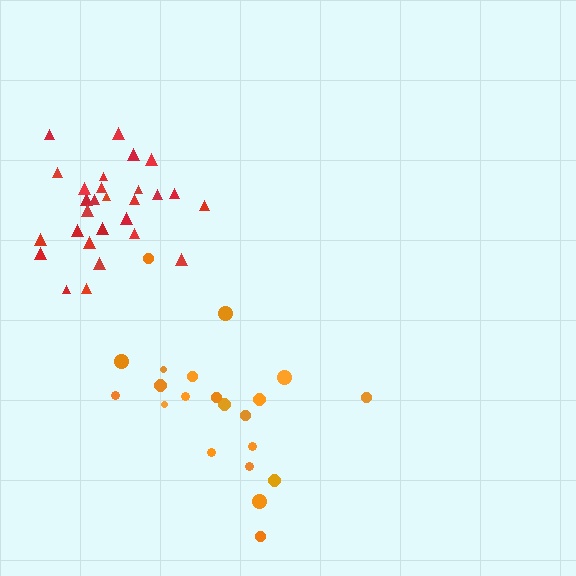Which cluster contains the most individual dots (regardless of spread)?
Red (28).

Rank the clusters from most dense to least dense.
red, orange.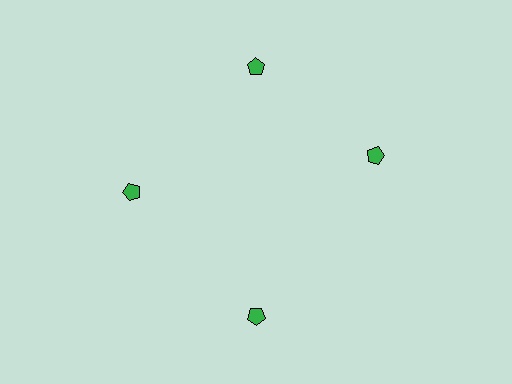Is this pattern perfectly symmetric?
No. The 4 green pentagons are arranged in a ring, but one element near the 3 o'clock position is rotated out of alignment along the ring, breaking the 4-fold rotational symmetry.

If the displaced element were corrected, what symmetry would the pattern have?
It would have 4-fold rotational symmetry — the pattern would map onto itself every 90 degrees.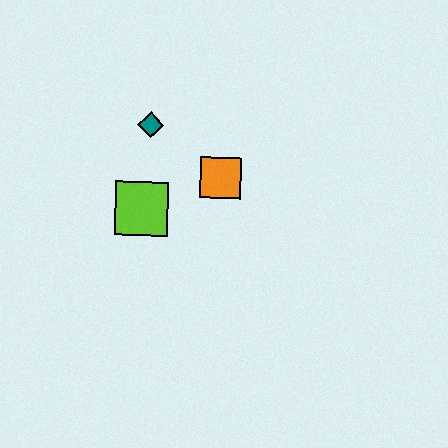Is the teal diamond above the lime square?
Yes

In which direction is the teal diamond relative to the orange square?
The teal diamond is to the left of the orange square.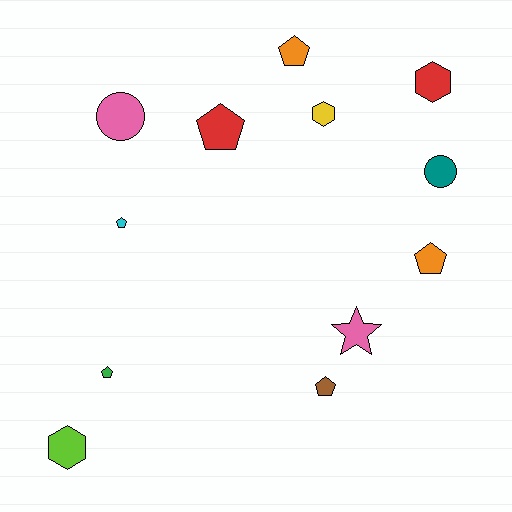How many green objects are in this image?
There is 1 green object.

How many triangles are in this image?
There are no triangles.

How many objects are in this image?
There are 12 objects.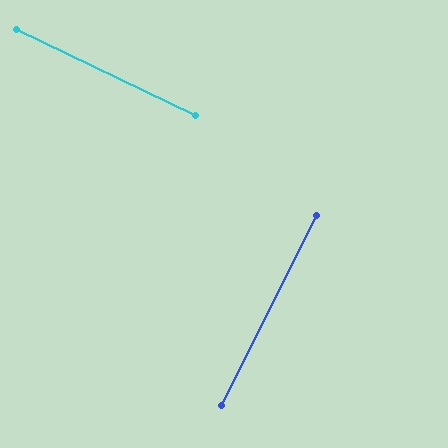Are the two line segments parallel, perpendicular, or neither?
Perpendicular — they meet at approximately 89°.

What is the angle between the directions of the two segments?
Approximately 89 degrees.